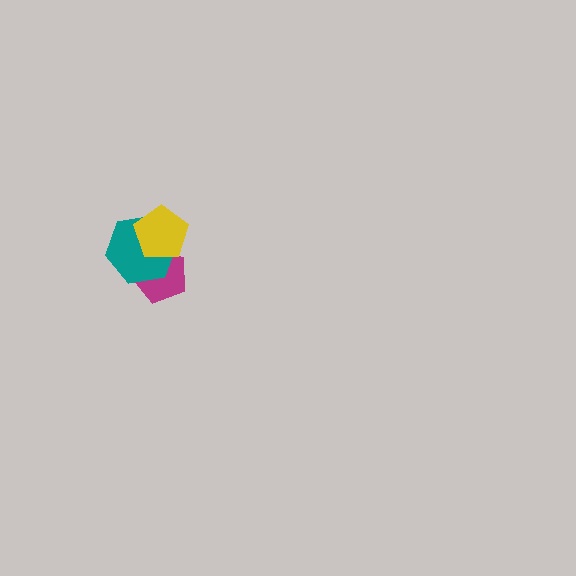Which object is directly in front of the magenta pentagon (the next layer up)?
The teal hexagon is directly in front of the magenta pentagon.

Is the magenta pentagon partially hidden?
Yes, it is partially covered by another shape.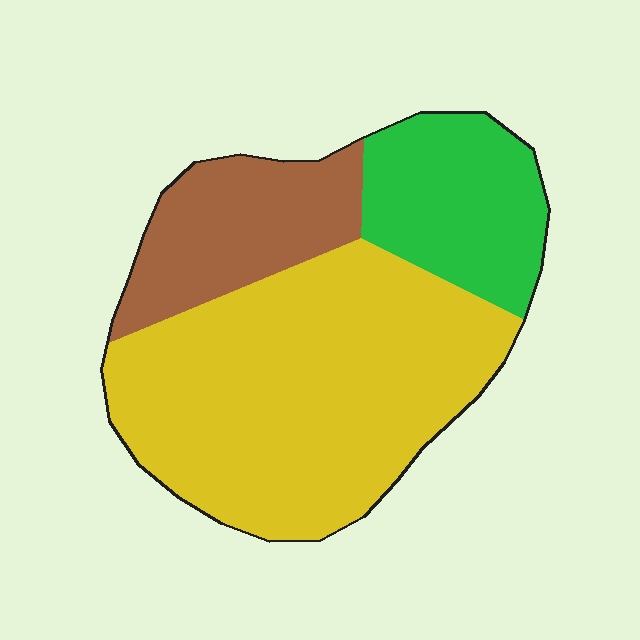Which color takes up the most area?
Yellow, at roughly 60%.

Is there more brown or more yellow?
Yellow.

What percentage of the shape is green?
Green covers roughly 20% of the shape.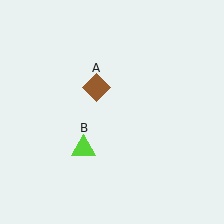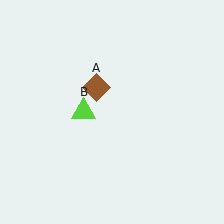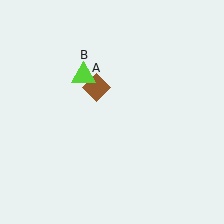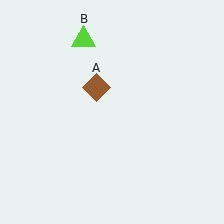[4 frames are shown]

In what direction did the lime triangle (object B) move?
The lime triangle (object B) moved up.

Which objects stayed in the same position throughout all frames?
Brown diamond (object A) remained stationary.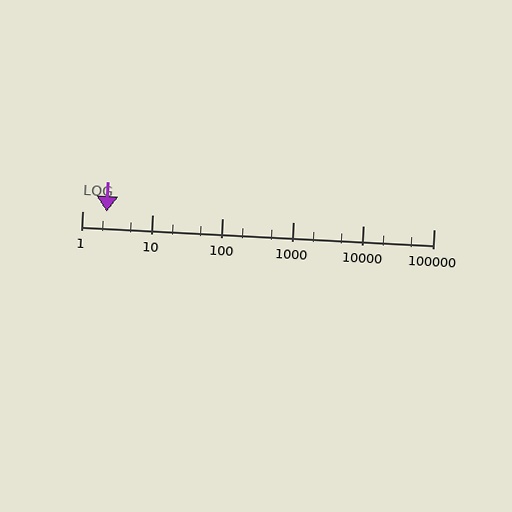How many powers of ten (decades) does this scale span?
The scale spans 5 decades, from 1 to 100000.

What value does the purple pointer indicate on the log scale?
The pointer indicates approximately 2.2.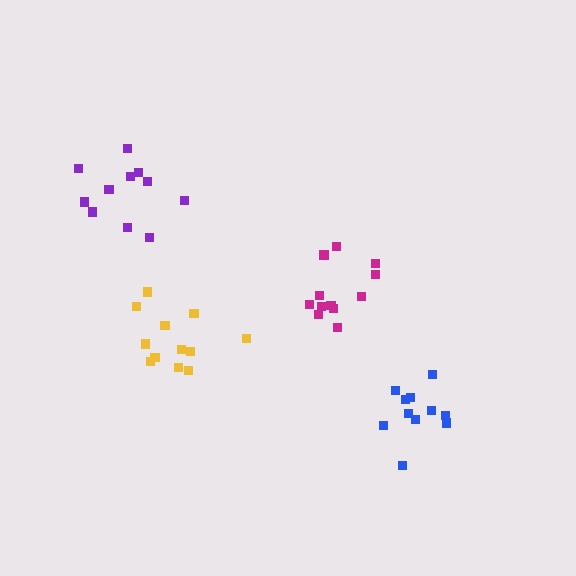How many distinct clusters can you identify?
There are 4 distinct clusters.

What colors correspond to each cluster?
The clusters are colored: yellow, blue, magenta, purple.